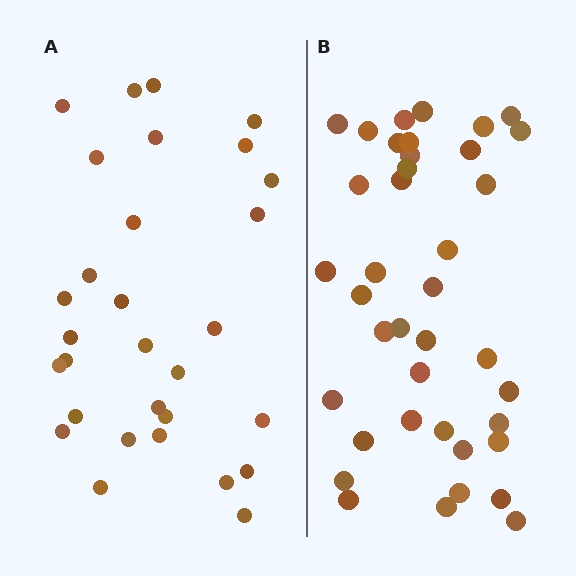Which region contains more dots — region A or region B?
Region B (the right region) has more dots.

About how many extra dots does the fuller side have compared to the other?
Region B has roughly 8 or so more dots than region A.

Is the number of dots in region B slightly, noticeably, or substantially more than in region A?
Region B has noticeably more, but not dramatically so. The ratio is roughly 1.3 to 1.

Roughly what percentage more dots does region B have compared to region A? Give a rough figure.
About 30% more.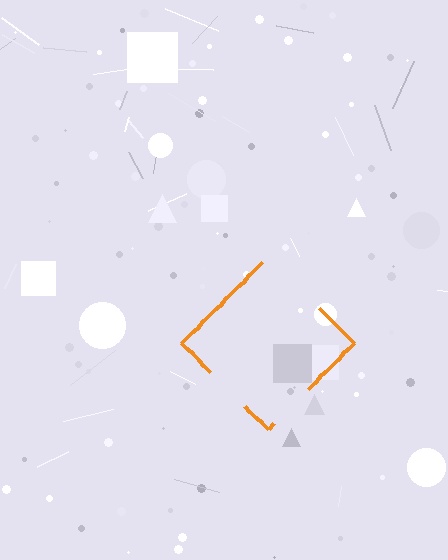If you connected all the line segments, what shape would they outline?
They would outline a diamond.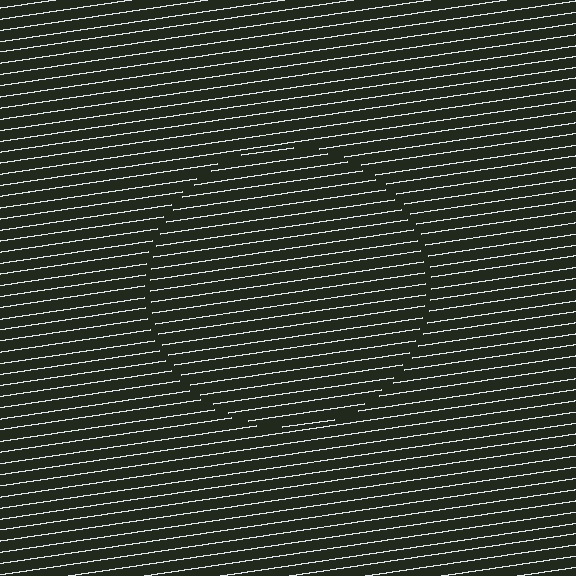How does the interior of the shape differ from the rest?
The interior of the shape contains the same grating, shifted by half a period — the contour is defined by the phase discontinuity where line-ends from the inner and outer gratings abut.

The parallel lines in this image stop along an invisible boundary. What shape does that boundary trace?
An illusory circle. The interior of the shape contains the same grating, shifted by half a period — the contour is defined by the phase discontinuity where line-ends from the inner and outer gratings abut.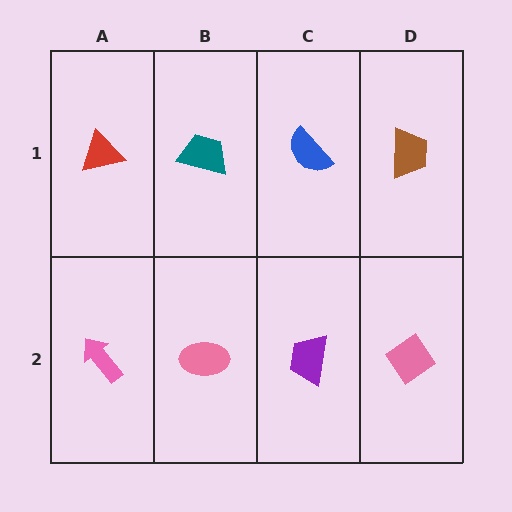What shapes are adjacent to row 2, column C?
A blue semicircle (row 1, column C), a pink ellipse (row 2, column B), a pink diamond (row 2, column D).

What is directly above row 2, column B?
A teal trapezoid.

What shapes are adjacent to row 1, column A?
A pink arrow (row 2, column A), a teal trapezoid (row 1, column B).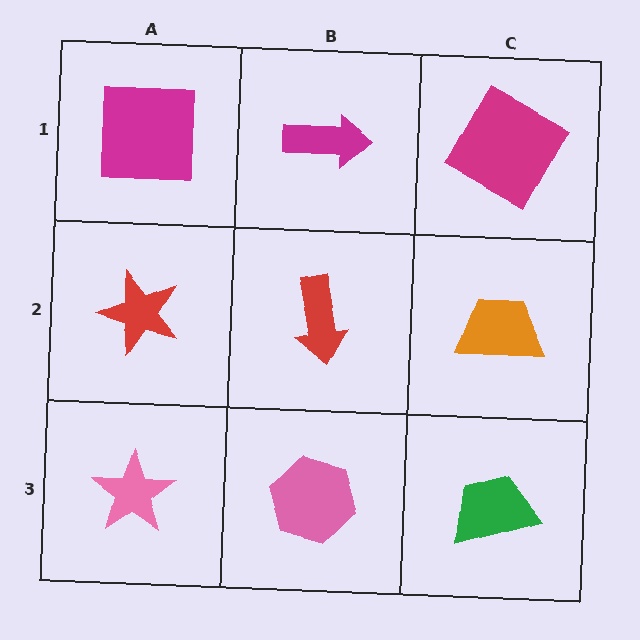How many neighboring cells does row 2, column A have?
3.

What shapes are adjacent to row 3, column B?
A red arrow (row 2, column B), a pink star (row 3, column A), a green trapezoid (row 3, column C).